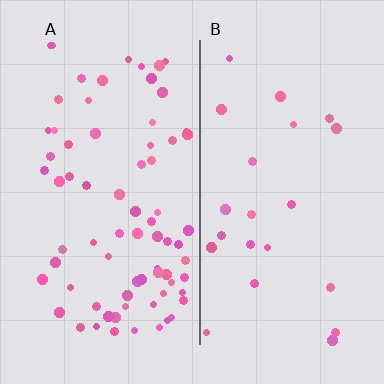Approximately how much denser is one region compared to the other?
Approximately 3.3× — region A over region B.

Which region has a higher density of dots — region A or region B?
A (the left).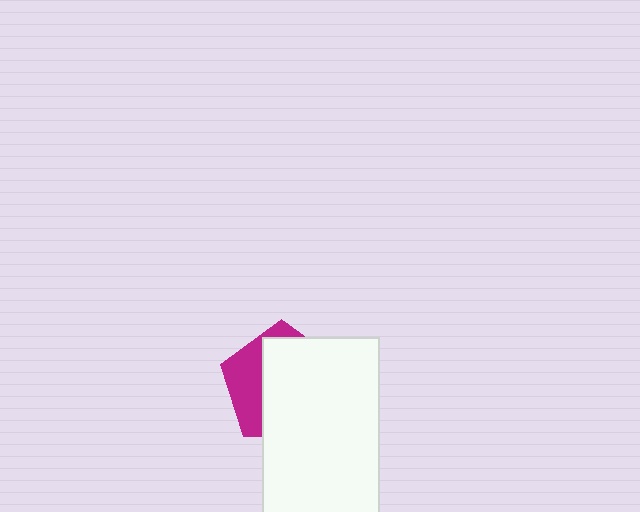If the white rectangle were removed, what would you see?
You would see the complete magenta pentagon.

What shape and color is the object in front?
The object in front is a white rectangle.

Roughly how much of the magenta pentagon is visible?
A small part of it is visible (roughly 32%).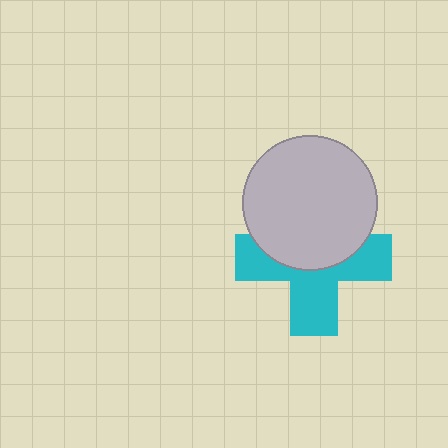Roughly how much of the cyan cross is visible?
About half of it is visible (roughly 54%).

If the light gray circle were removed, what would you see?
You would see the complete cyan cross.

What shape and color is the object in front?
The object in front is a light gray circle.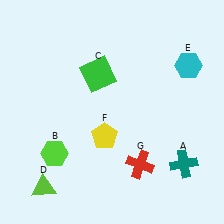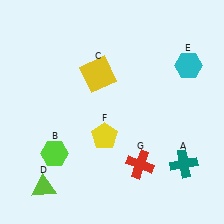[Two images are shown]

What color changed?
The square (C) changed from green in Image 1 to yellow in Image 2.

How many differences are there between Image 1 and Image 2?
There is 1 difference between the two images.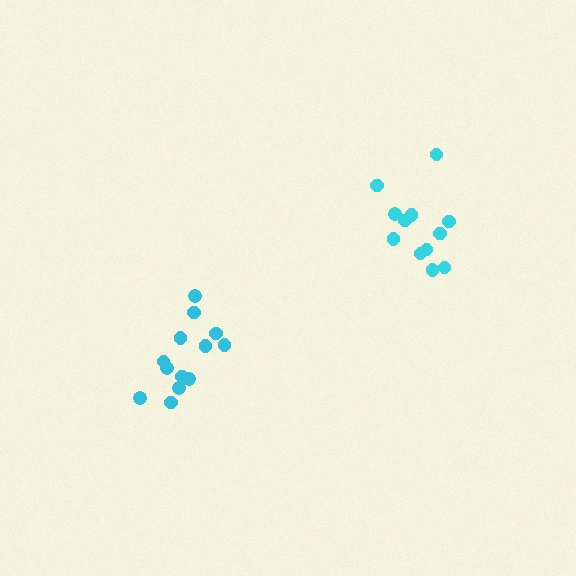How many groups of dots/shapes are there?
There are 2 groups.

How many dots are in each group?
Group 1: 13 dots, Group 2: 12 dots (25 total).